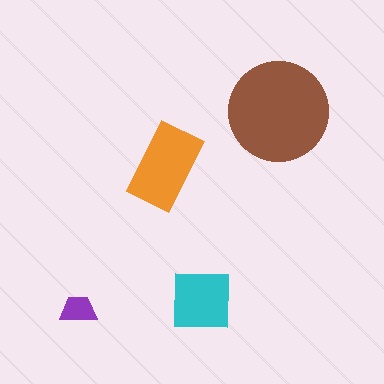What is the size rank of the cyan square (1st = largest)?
3rd.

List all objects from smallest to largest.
The purple trapezoid, the cyan square, the orange rectangle, the brown circle.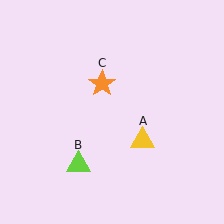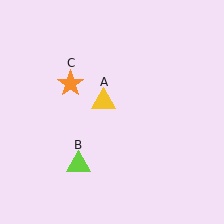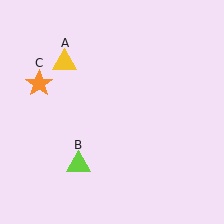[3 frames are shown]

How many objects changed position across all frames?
2 objects changed position: yellow triangle (object A), orange star (object C).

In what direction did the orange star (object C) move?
The orange star (object C) moved left.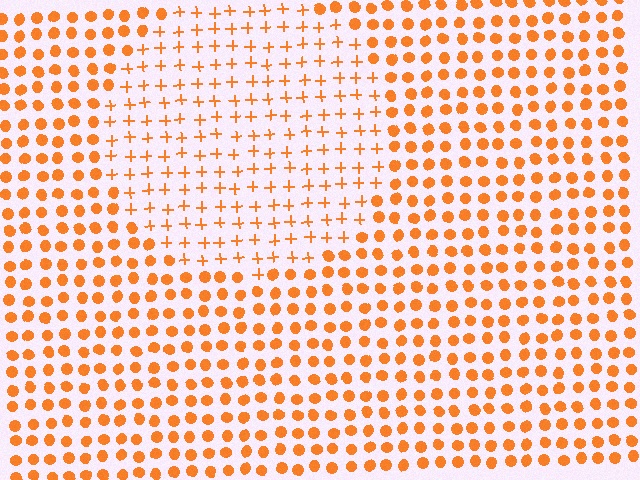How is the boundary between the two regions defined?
The boundary is defined by a change in element shape: plus signs inside vs. circles outside. All elements share the same color and spacing.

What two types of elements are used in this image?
The image uses plus signs inside the circle region and circles outside it.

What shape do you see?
I see a circle.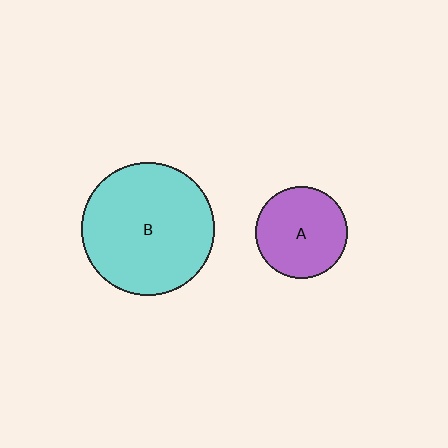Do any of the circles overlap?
No, none of the circles overlap.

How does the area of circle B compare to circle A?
Approximately 2.1 times.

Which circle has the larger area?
Circle B (cyan).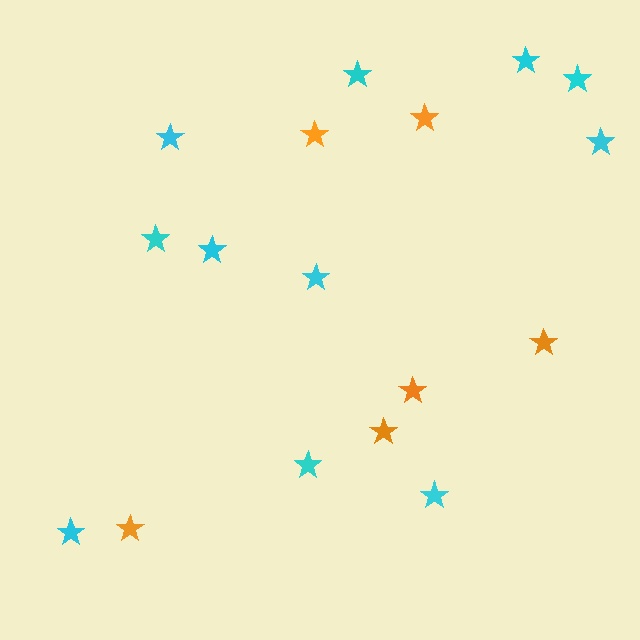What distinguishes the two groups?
There are 2 groups: one group of orange stars (6) and one group of cyan stars (11).